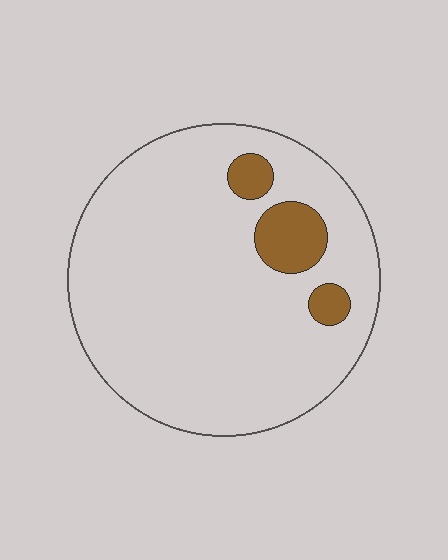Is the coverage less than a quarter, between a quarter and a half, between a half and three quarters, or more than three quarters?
Less than a quarter.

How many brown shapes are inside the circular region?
3.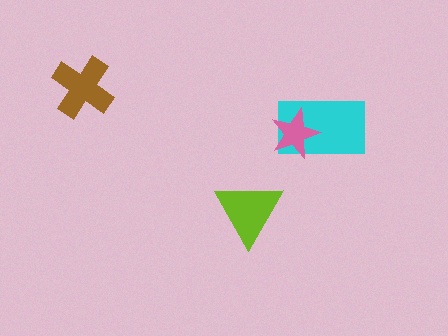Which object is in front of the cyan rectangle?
The pink star is in front of the cyan rectangle.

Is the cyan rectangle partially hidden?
Yes, it is partially covered by another shape.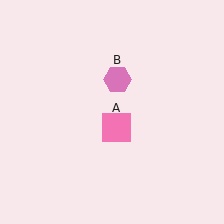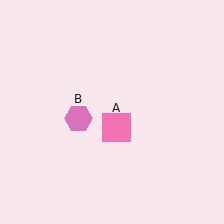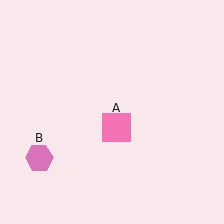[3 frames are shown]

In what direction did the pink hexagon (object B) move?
The pink hexagon (object B) moved down and to the left.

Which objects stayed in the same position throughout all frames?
Pink square (object A) remained stationary.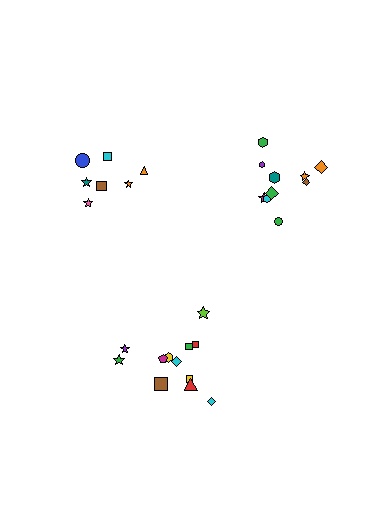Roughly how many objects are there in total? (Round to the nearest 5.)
Roughly 30 objects in total.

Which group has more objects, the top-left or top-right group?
The top-right group.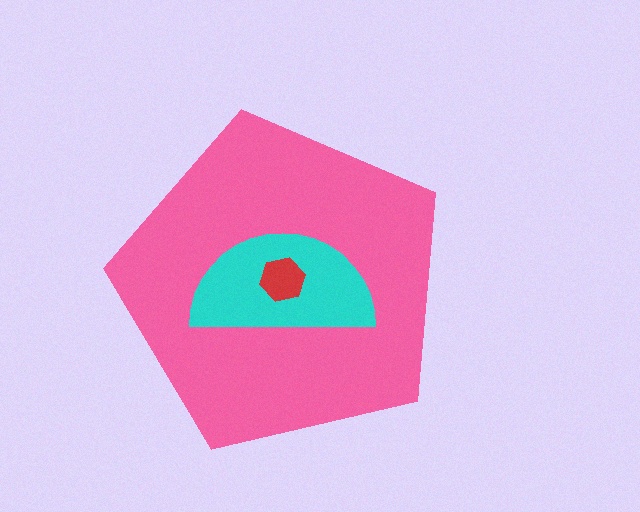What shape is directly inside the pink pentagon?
The cyan semicircle.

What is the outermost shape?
The pink pentagon.